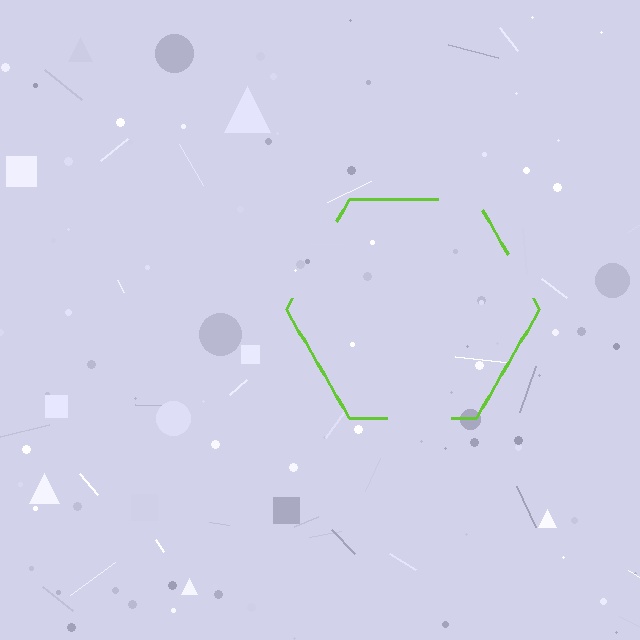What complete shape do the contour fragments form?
The contour fragments form a hexagon.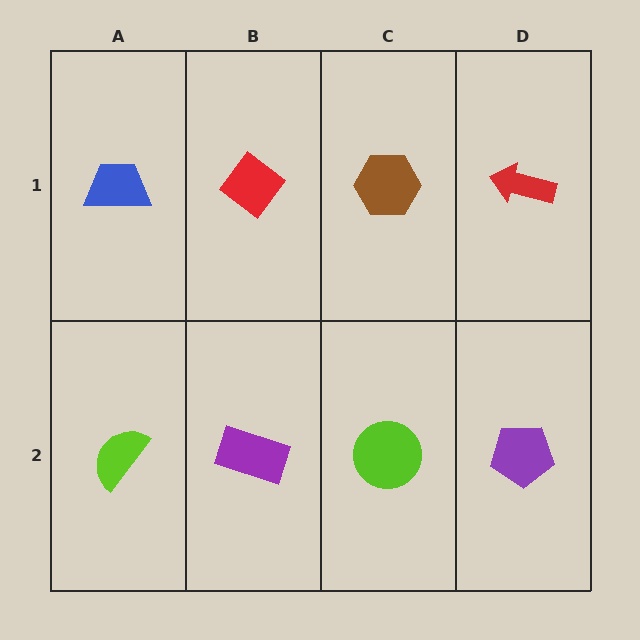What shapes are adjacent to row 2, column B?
A red diamond (row 1, column B), a lime semicircle (row 2, column A), a lime circle (row 2, column C).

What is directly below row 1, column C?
A lime circle.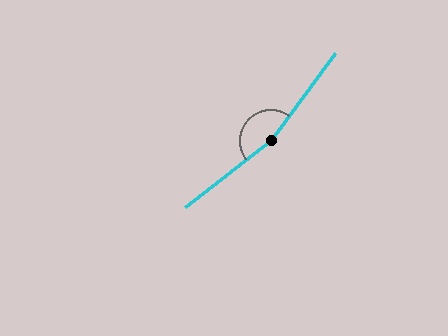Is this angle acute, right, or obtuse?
It is obtuse.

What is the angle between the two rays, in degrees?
Approximately 164 degrees.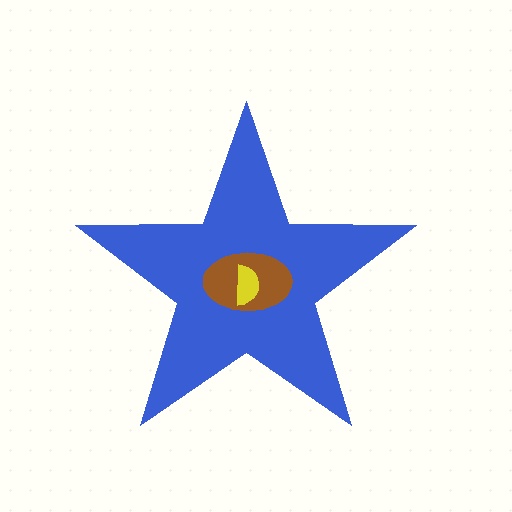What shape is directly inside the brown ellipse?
The yellow semicircle.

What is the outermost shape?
The blue star.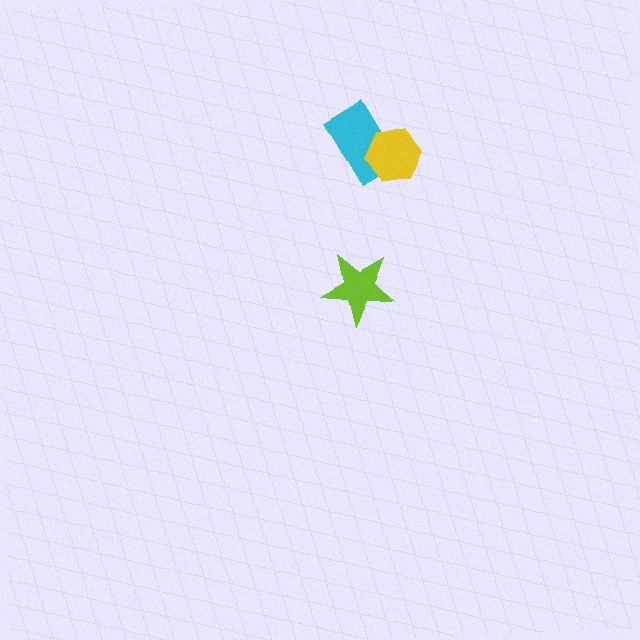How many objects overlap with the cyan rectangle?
1 object overlaps with the cyan rectangle.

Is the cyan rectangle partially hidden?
Yes, it is partially covered by another shape.